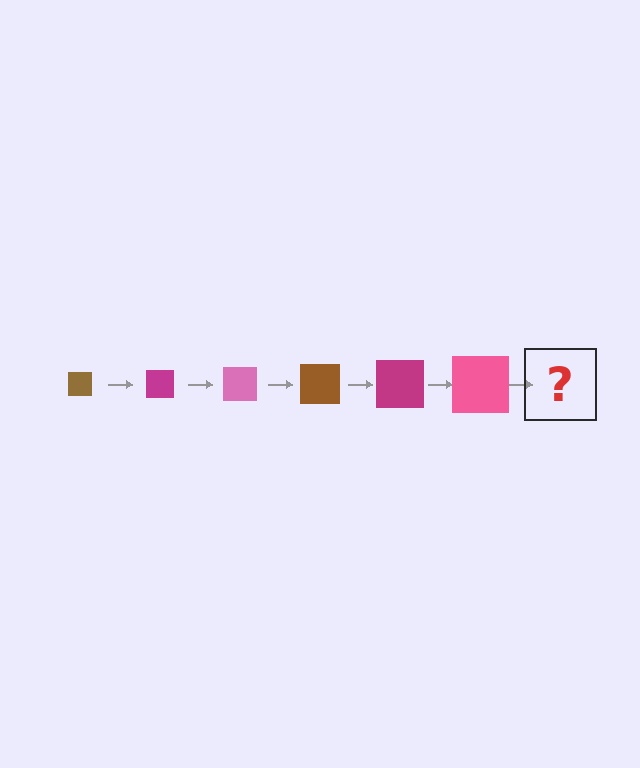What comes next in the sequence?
The next element should be a brown square, larger than the previous one.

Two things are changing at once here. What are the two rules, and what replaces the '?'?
The two rules are that the square grows larger each step and the color cycles through brown, magenta, and pink. The '?' should be a brown square, larger than the previous one.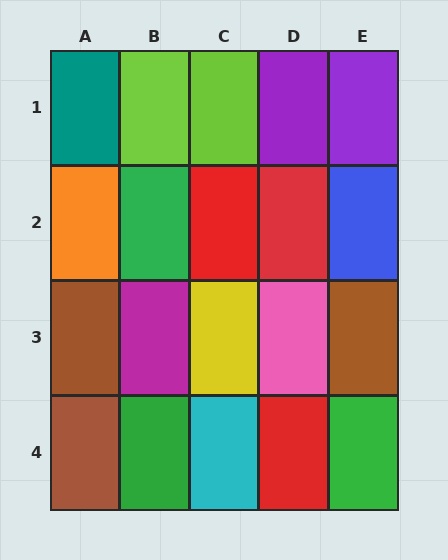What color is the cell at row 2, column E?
Blue.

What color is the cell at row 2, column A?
Orange.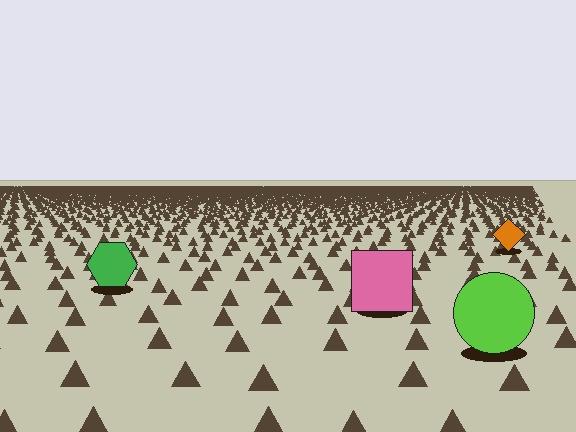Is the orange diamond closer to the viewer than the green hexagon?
No. The green hexagon is closer — you can tell from the texture gradient: the ground texture is coarser near it.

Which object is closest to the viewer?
The lime circle is closest. The texture marks near it are larger and more spread out.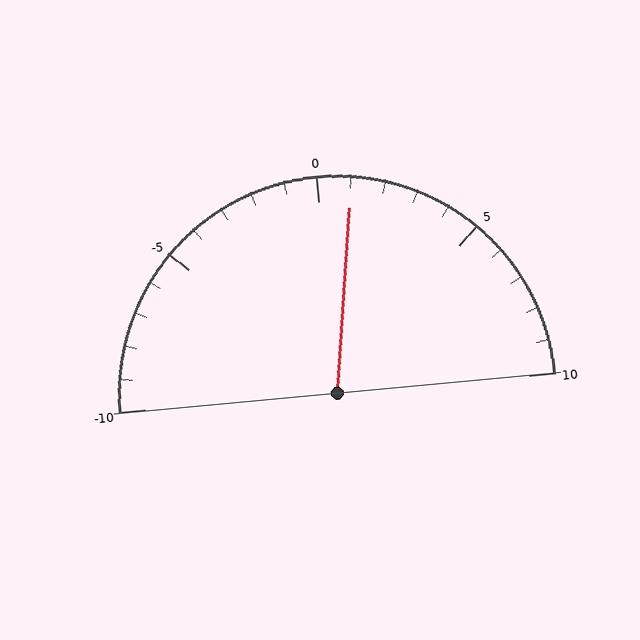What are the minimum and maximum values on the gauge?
The gauge ranges from -10 to 10.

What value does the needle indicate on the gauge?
The needle indicates approximately 1.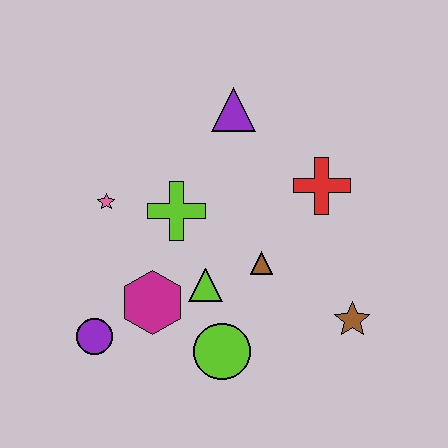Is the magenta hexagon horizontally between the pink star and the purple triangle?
Yes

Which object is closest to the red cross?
The brown triangle is closest to the red cross.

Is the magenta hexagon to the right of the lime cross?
No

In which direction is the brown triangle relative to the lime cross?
The brown triangle is to the right of the lime cross.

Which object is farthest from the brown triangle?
The purple circle is farthest from the brown triangle.